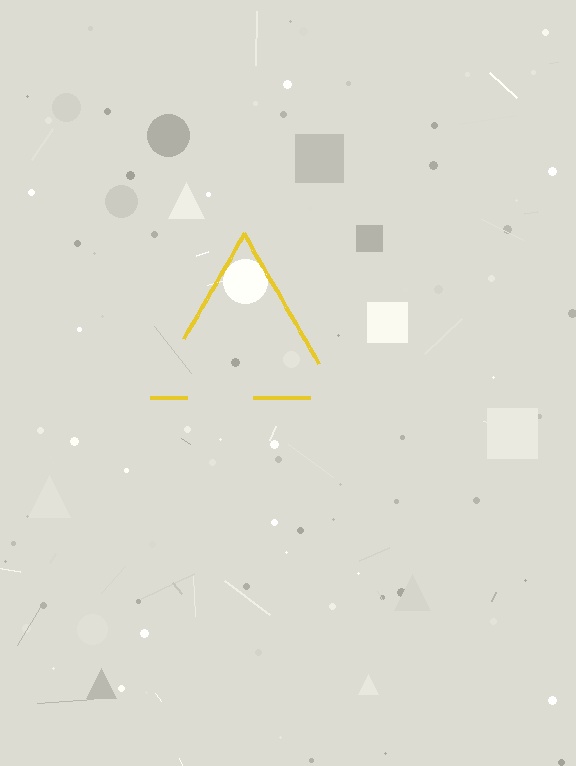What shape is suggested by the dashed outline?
The dashed outline suggests a triangle.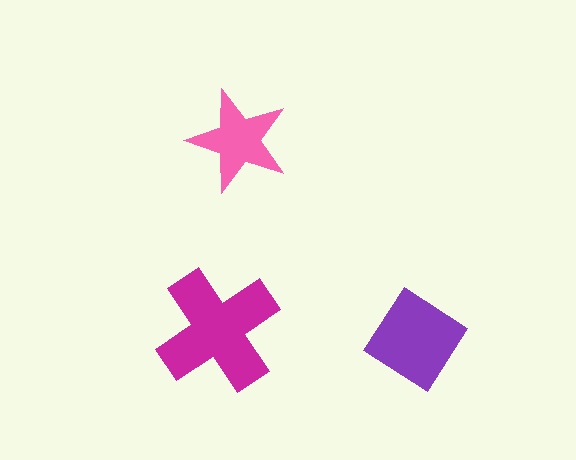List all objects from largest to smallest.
The magenta cross, the purple diamond, the pink star.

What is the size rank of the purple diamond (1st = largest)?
2nd.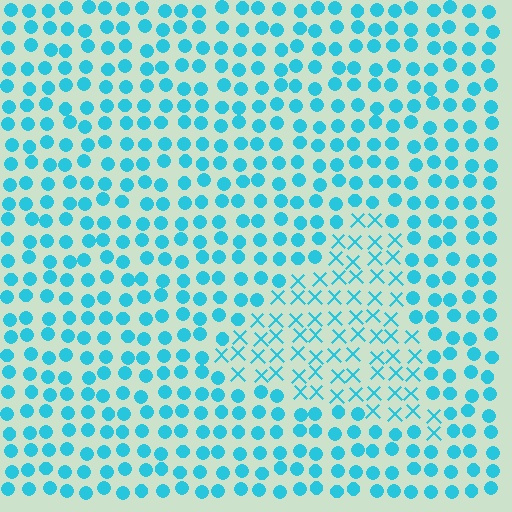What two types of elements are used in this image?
The image uses X marks inside the triangle region and circles outside it.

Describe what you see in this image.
The image is filled with small cyan elements arranged in a uniform grid. A triangle-shaped region contains X marks, while the surrounding area contains circles. The boundary is defined purely by the change in element shape.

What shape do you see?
I see a triangle.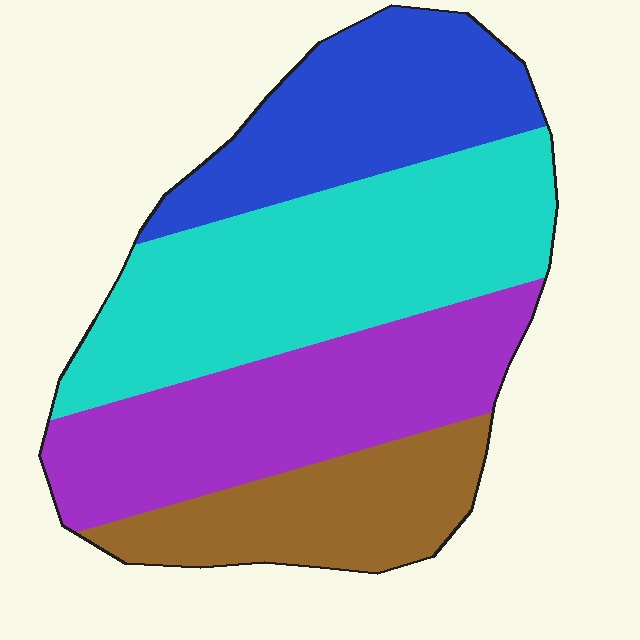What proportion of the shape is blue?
Blue takes up between a sixth and a third of the shape.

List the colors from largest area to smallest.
From largest to smallest: cyan, purple, blue, brown.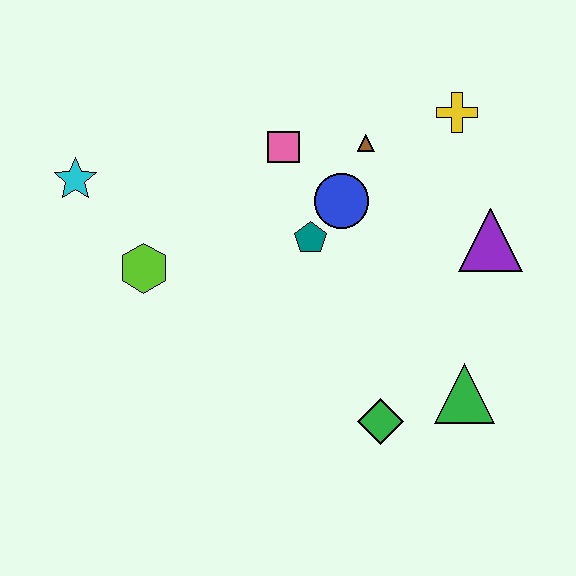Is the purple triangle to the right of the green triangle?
Yes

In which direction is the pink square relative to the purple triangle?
The pink square is to the left of the purple triangle.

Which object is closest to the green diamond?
The green triangle is closest to the green diamond.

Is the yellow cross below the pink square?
No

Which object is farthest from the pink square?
The green triangle is farthest from the pink square.